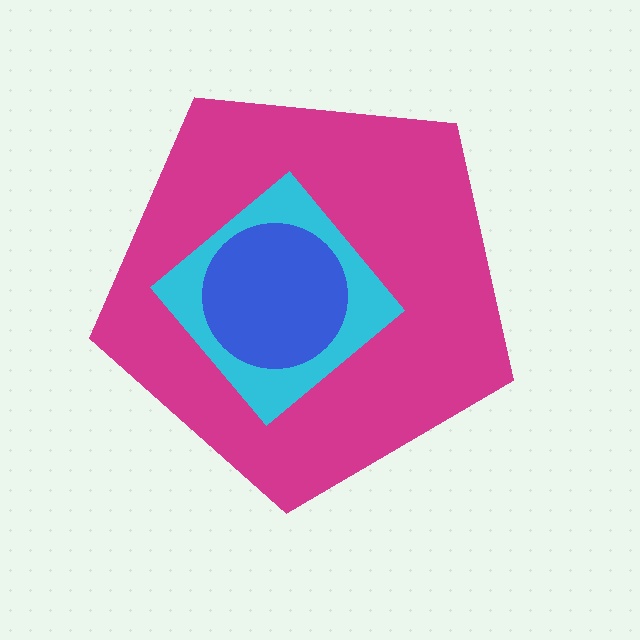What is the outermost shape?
The magenta pentagon.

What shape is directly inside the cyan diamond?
The blue circle.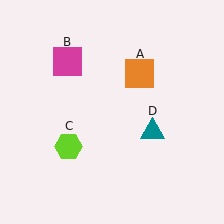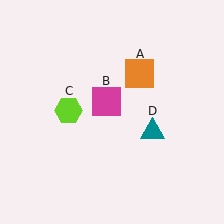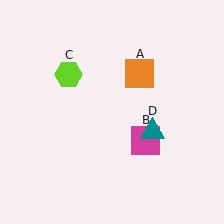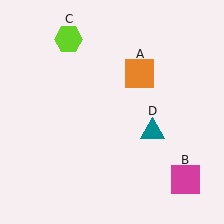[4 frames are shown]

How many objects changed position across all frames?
2 objects changed position: magenta square (object B), lime hexagon (object C).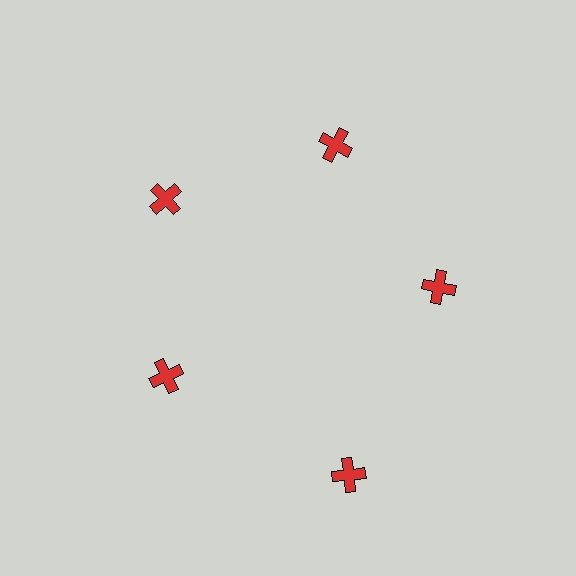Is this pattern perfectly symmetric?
No. The 5 red crosses are arranged in a ring, but one element near the 5 o'clock position is pushed outward from the center, breaking the 5-fold rotational symmetry.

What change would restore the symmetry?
The symmetry would be restored by moving it inward, back onto the ring so that all 5 crosses sit at equal angles and equal distance from the center.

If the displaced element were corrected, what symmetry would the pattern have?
It would have 5-fold rotational symmetry — the pattern would map onto itself every 72 degrees.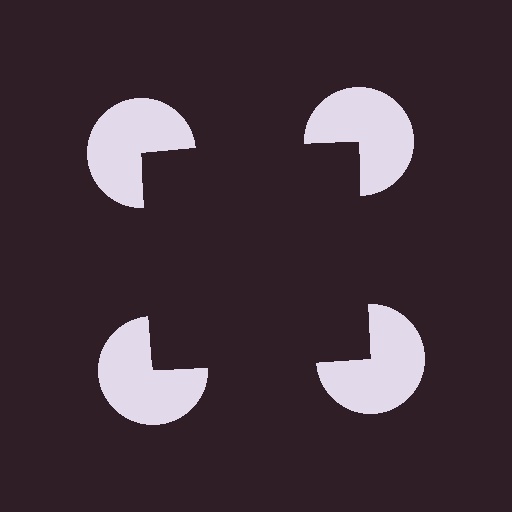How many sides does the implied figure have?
4 sides.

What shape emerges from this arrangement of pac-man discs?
An illusory square — its edges are inferred from the aligned wedge cuts in the pac-man discs, not physically drawn.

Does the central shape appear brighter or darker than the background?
It typically appears slightly darker than the background, even though no actual brightness change is drawn.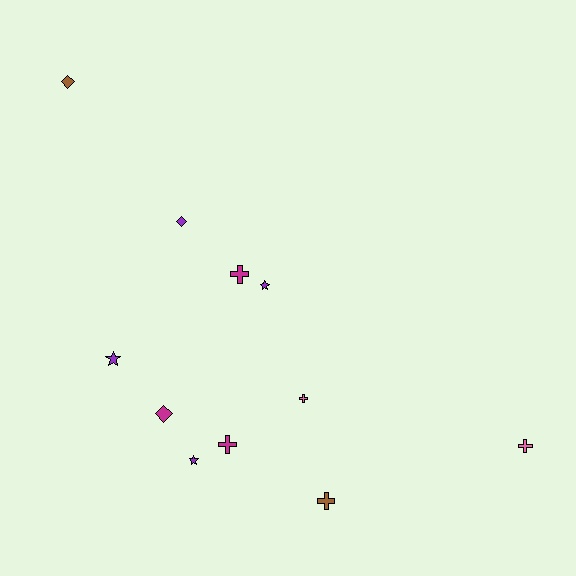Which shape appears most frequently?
Cross, with 5 objects.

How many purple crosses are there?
There are no purple crosses.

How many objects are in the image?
There are 11 objects.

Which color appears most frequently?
Purple, with 4 objects.